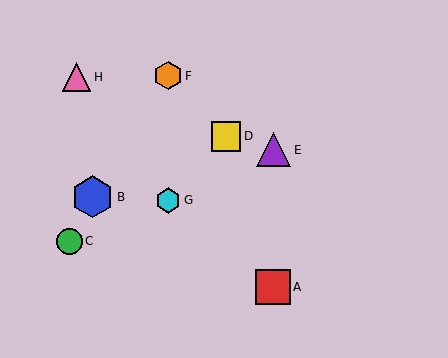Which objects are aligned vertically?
Objects F, G are aligned vertically.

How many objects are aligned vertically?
2 objects (F, G) are aligned vertically.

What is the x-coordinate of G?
Object G is at x≈168.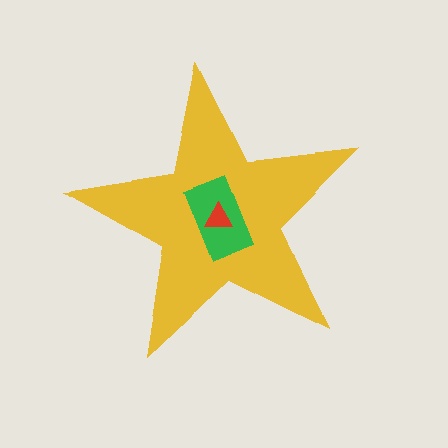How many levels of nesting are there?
3.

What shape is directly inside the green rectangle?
The red triangle.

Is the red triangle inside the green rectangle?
Yes.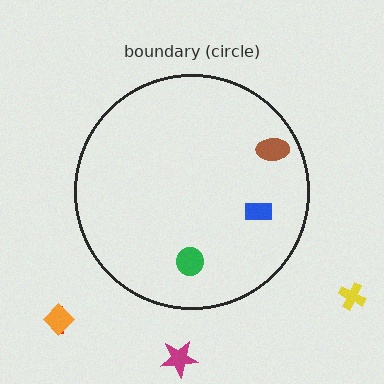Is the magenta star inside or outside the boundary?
Outside.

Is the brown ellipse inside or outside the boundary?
Inside.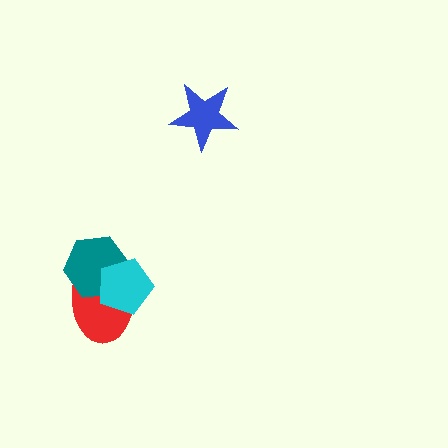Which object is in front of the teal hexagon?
The cyan pentagon is in front of the teal hexagon.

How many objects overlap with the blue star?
0 objects overlap with the blue star.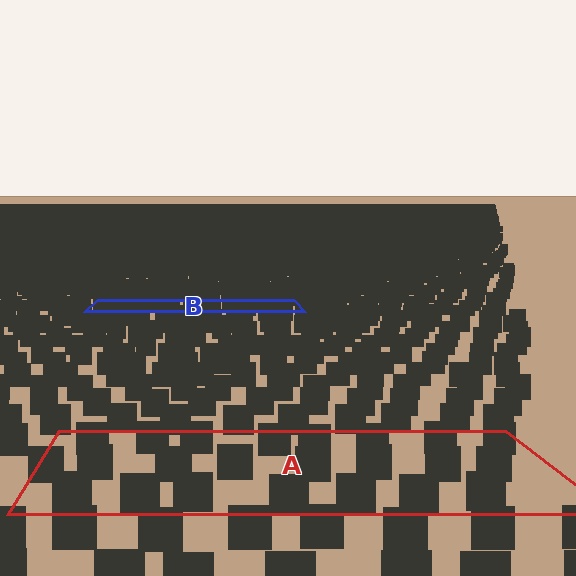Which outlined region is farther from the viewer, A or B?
Region B is farther from the viewer — the texture elements inside it appear smaller and more densely packed.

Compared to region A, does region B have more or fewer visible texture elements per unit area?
Region B has more texture elements per unit area — they are packed more densely because it is farther away.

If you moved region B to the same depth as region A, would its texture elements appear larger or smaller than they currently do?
They would appear larger. At a closer depth, the same texture elements are projected at a bigger on-screen size.